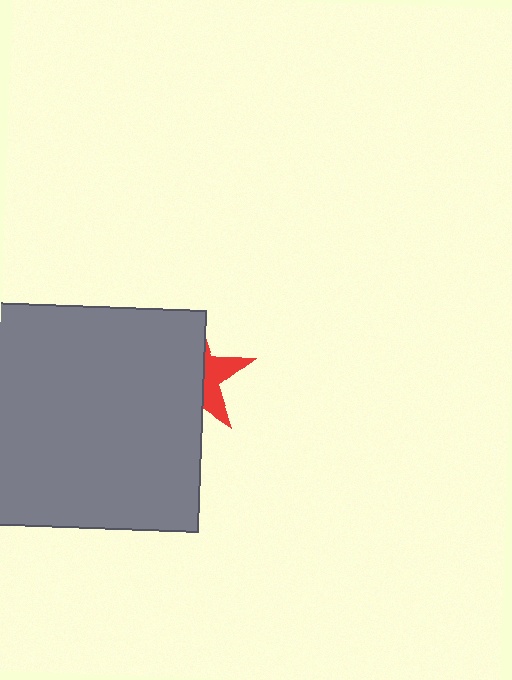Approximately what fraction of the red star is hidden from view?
Roughly 65% of the red star is hidden behind the gray square.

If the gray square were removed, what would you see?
You would see the complete red star.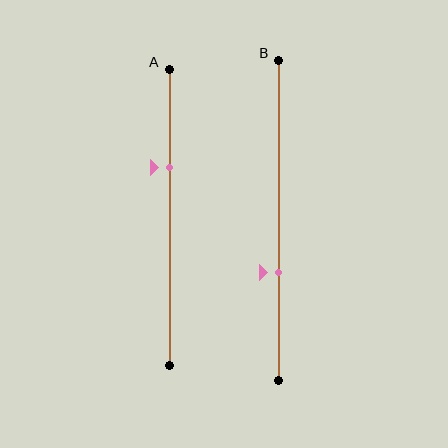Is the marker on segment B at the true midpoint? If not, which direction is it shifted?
No, the marker on segment B is shifted downward by about 16% of the segment length.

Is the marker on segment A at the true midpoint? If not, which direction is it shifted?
No, the marker on segment A is shifted upward by about 17% of the segment length.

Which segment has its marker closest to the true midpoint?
Segment B has its marker closest to the true midpoint.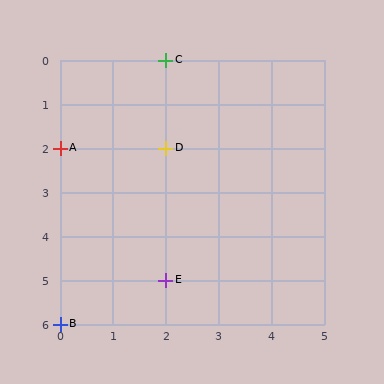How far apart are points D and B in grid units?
Points D and B are 2 columns and 4 rows apart (about 4.5 grid units diagonally).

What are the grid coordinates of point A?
Point A is at grid coordinates (0, 2).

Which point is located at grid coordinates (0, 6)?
Point B is at (0, 6).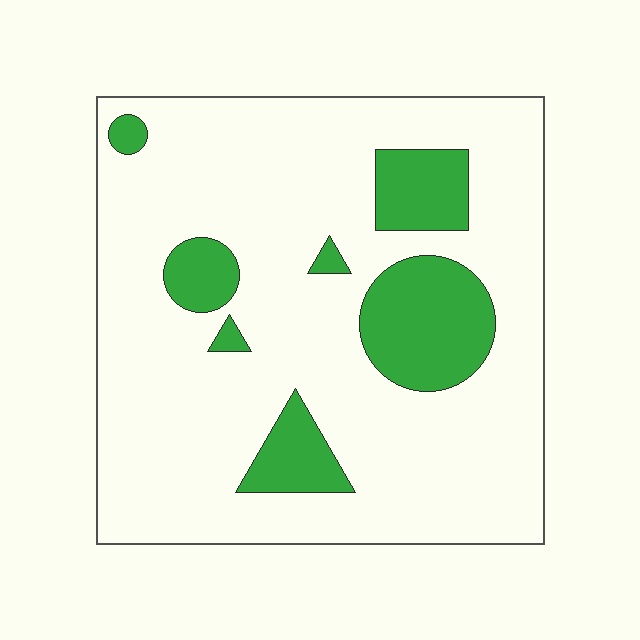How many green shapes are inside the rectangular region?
7.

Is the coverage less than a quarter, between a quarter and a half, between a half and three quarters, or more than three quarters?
Less than a quarter.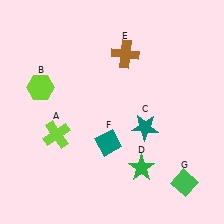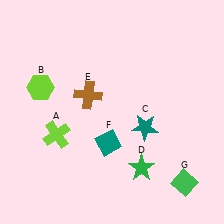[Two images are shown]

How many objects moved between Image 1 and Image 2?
1 object moved between the two images.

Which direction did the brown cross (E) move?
The brown cross (E) moved down.